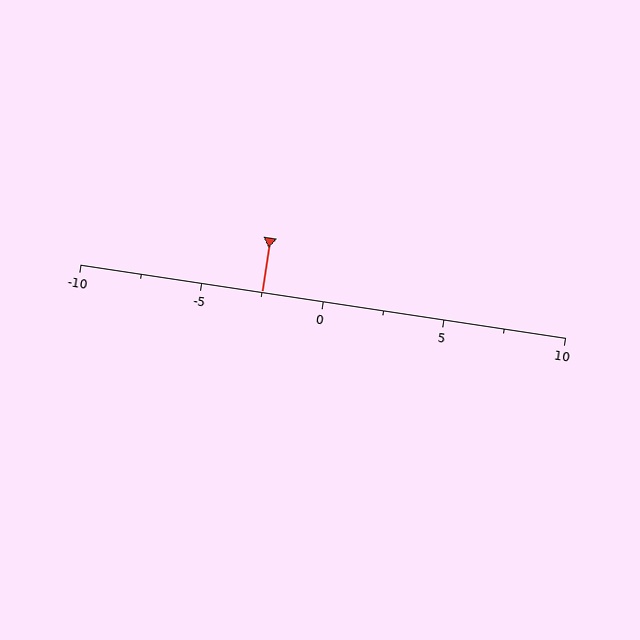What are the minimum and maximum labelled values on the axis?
The axis runs from -10 to 10.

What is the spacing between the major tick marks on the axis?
The major ticks are spaced 5 apart.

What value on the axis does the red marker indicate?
The marker indicates approximately -2.5.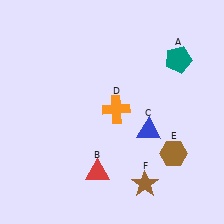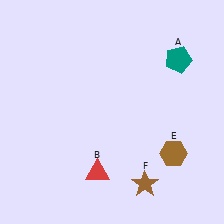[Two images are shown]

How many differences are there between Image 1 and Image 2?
There are 2 differences between the two images.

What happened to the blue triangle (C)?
The blue triangle (C) was removed in Image 2. It was in the bottom-right area of Image 1.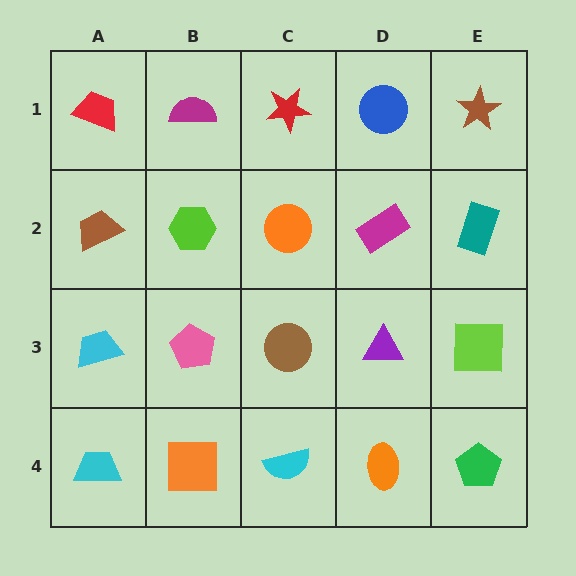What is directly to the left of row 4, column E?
An orange ellipse.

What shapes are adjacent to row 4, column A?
A cyan trapezoid (row 3, column A), an orange square (row 4, column B).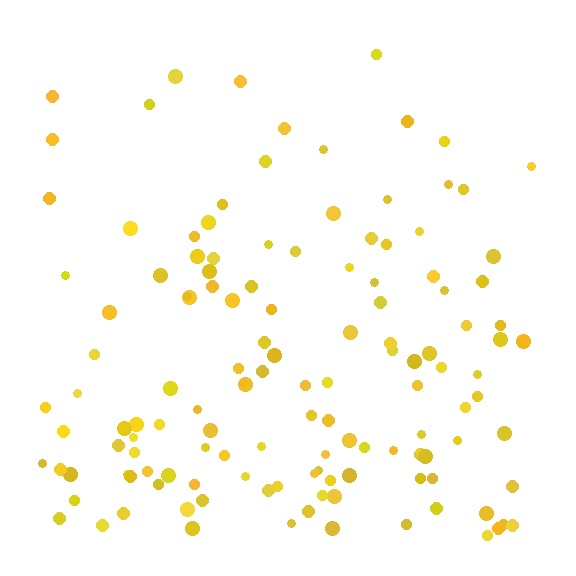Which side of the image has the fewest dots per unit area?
The top.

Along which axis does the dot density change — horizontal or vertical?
Vertical.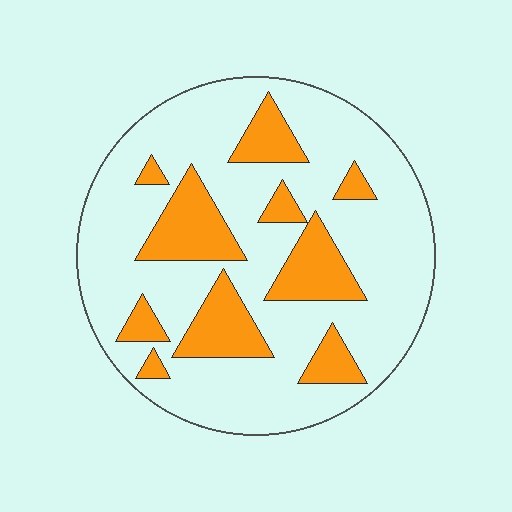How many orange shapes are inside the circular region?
10.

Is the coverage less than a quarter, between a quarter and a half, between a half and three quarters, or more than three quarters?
Less than a quarter.